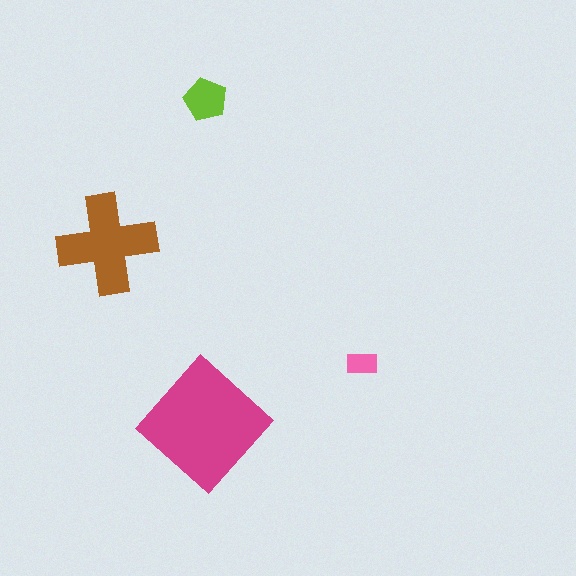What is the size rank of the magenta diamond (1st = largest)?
1st.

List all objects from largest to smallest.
The magenta diamond, the brown cross, the lime pentagon, the pink rectangle.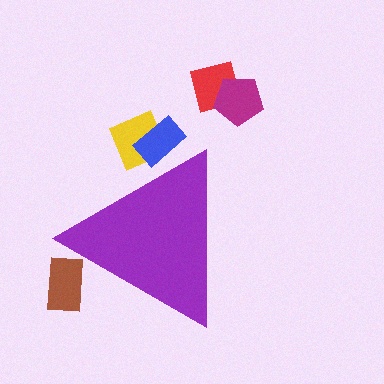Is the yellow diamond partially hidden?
Yes, the yellow diamond is partially hidden behind the purple triangle.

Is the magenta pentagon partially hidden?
No, the magenta pentagon is fully visible.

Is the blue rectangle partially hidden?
Yes, the blue rectangle is partially hidden behind the purple triangle.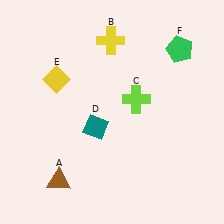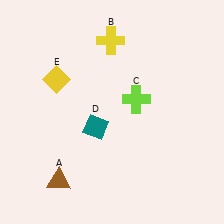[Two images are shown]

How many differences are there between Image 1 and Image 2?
There is 1 difference between the two images.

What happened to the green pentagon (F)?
The green pentagon (F) was removed in Image 2. It was in the top-right area of Image 1.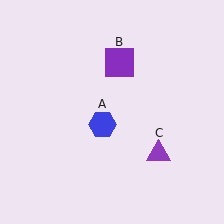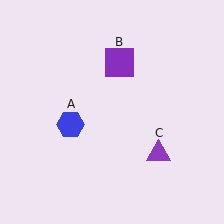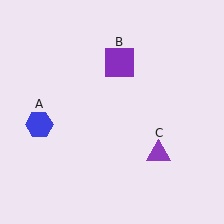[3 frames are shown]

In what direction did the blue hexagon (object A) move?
The blue hexagon (object A) moved left.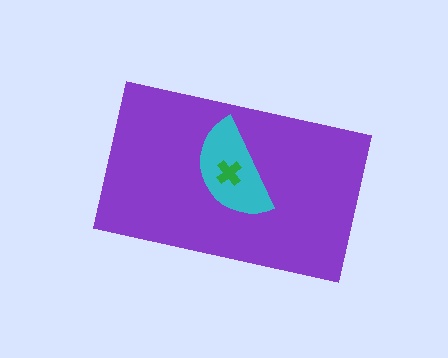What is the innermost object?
The green cross.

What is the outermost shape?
The purple rectangle.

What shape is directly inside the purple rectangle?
The cyan semicircle.